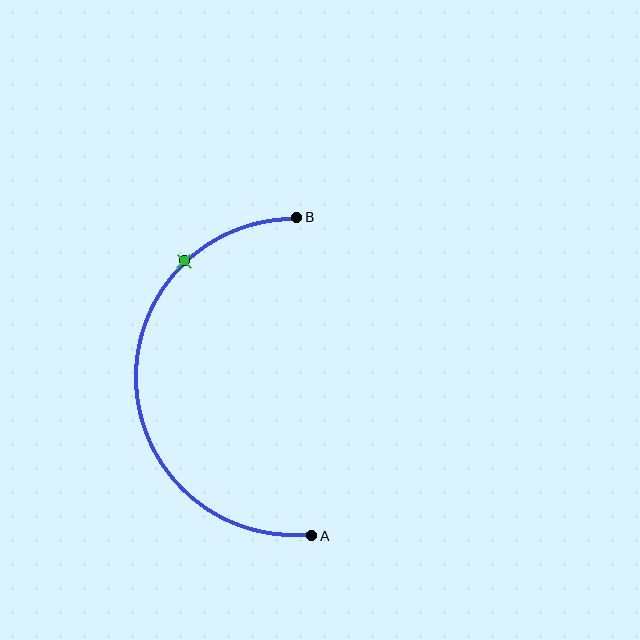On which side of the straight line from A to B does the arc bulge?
The arc bulges to the left of the straight line connecting A and B.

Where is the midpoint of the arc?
The arc midpoint is the point on the curve farthest from the straight line joining A and B. It sits to the left of that line.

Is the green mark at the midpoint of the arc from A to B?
No. The green mark lies on the arc but is closer to endpoint B. The arc midpoint would be at the point on the curve equidistant along the arc from both A and B.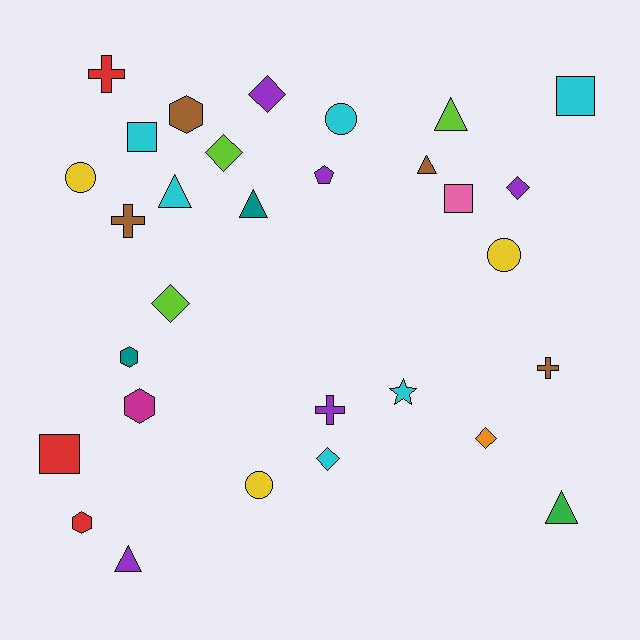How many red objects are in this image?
There are 3 red objects.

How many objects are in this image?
There are 30 objects.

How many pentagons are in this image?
There is 1 pentagon.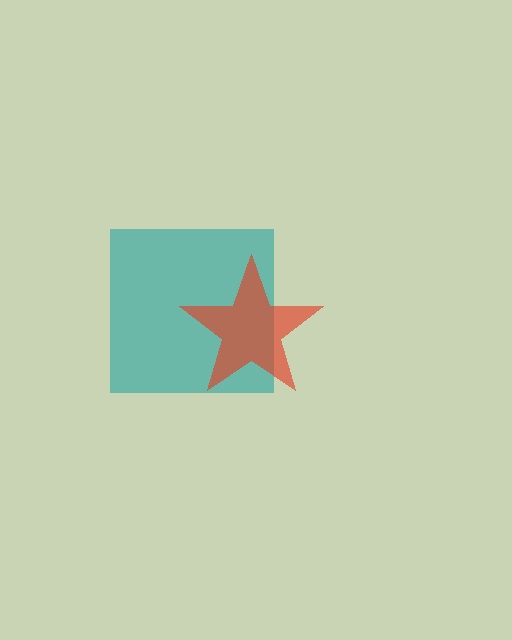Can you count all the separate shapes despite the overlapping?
Yes, there are 2 separate shapes.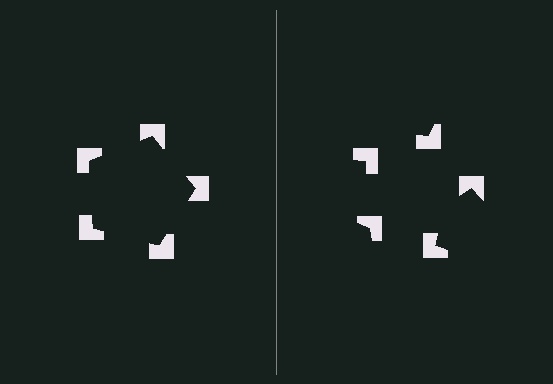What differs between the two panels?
The notched squares are positioned identically on both sides; only the wedge orientations differ. On the left they align to a pentagon; on the right they are misaligned.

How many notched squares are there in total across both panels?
10 — 5 on each side.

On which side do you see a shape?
An illusory pentagon appears on the left side. On the right side the wedge cuts are rotated, so no coherent shape forms.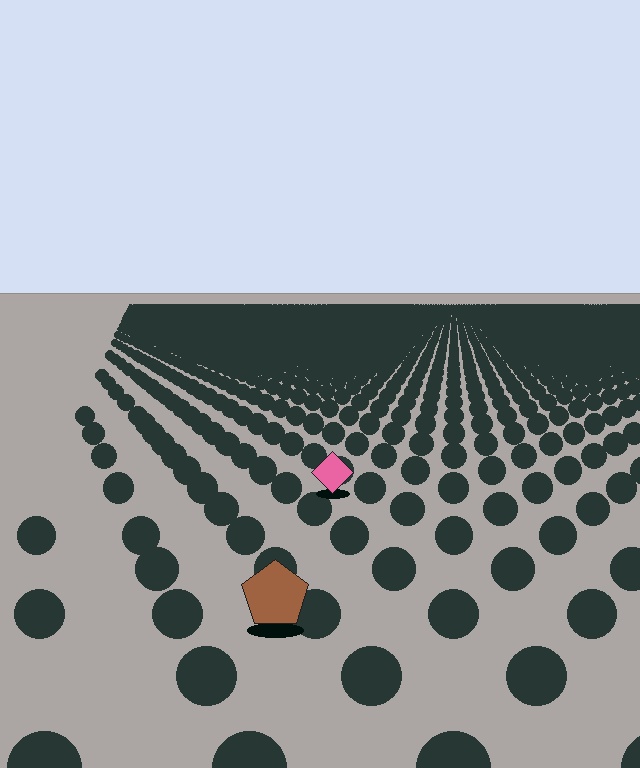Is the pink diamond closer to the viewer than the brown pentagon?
No. The brown pentagon is closer — you can tell from the texture gradient: the ground texture is coarser near it.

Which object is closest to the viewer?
The brown pentagon is closest. The texture marks near it are larger and more spread out.